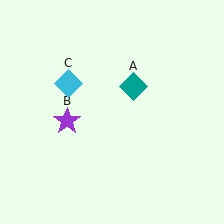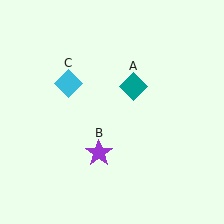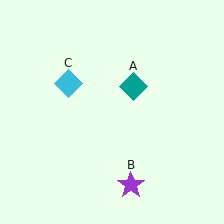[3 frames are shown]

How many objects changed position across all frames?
1 object changed position: purple star (object B).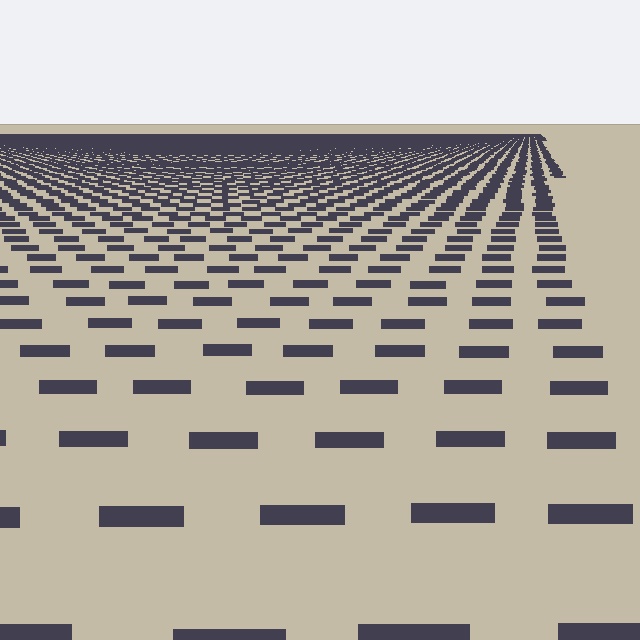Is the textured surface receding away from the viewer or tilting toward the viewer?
The surface is receding away from the viewer. Texture elements get smaller and denser toward the top.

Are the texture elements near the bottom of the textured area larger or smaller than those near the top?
Larger. Near the bottom, elements are closer to the viewer and appear at a bigger on-screen size.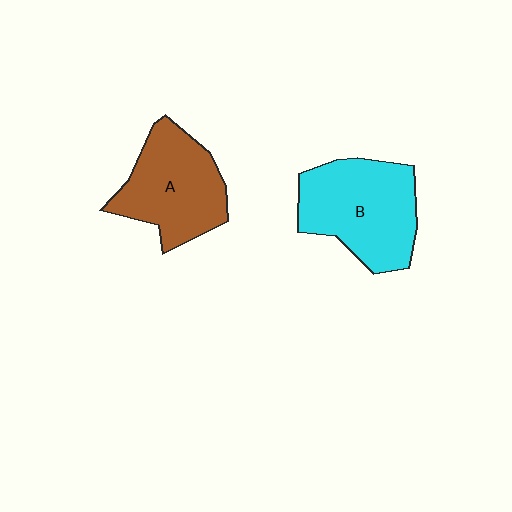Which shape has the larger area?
Shape B (cyan).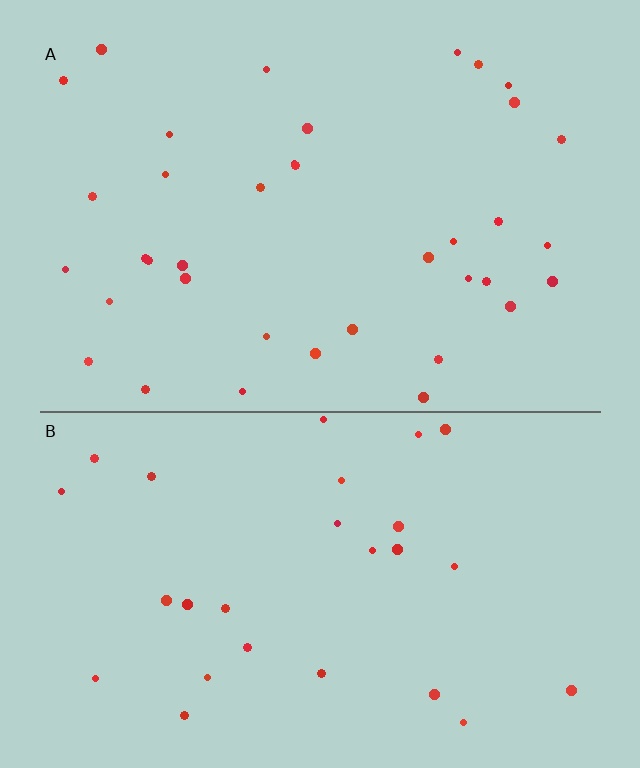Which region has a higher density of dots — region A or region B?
A (the top).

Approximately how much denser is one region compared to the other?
Approximately 1.4× — region A over region B.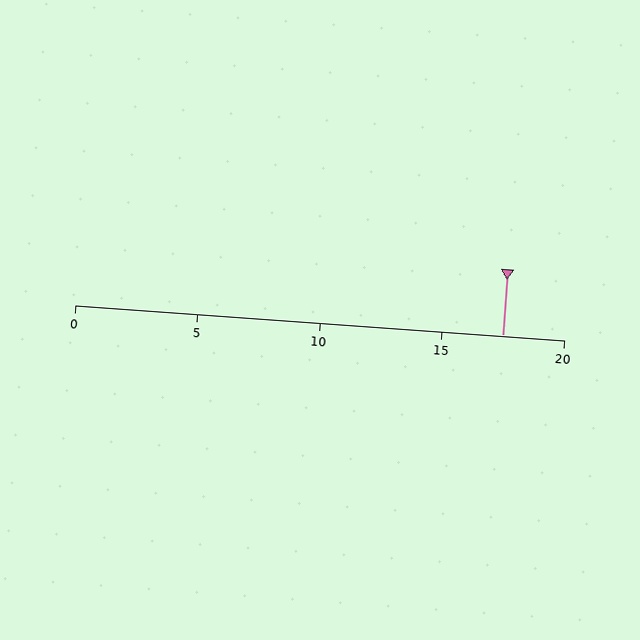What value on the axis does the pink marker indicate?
The marker indicates approximately 17.5.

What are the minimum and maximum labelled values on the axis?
The axis runs from 0 to 20.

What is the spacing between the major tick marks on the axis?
The major ticks are spaced 5 apart.